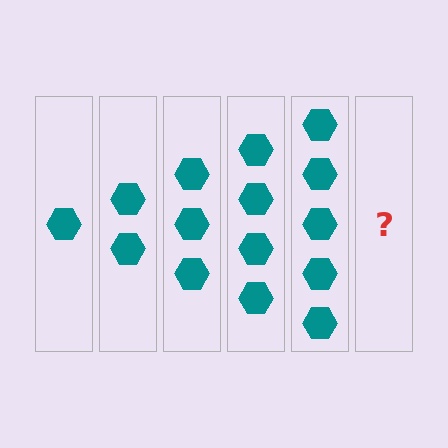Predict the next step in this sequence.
The next step is 6 hexagons.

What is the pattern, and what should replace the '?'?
The pattern is that each step adds one more hexagon. The '?' should be 6 hexagons.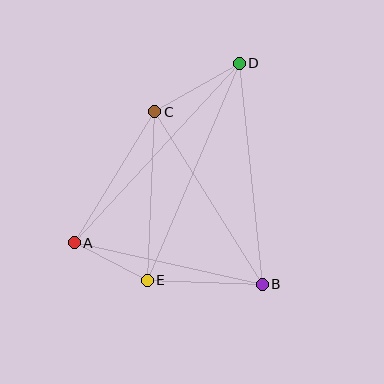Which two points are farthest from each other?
Points A and D are farthest from each other.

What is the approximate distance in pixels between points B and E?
The distance between B and E is approximately 115 pixels.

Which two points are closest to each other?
Points A and E are closest to each other.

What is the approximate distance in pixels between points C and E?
The distance between C and E is approximately 169 pixels.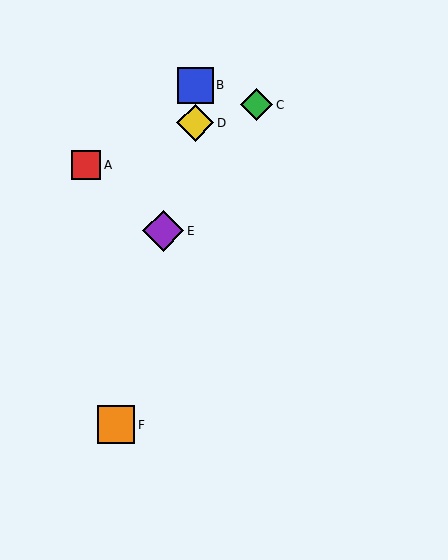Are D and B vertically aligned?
Yes, both are at x≈195.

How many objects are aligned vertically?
2 objects (B, D) are aligned vertically.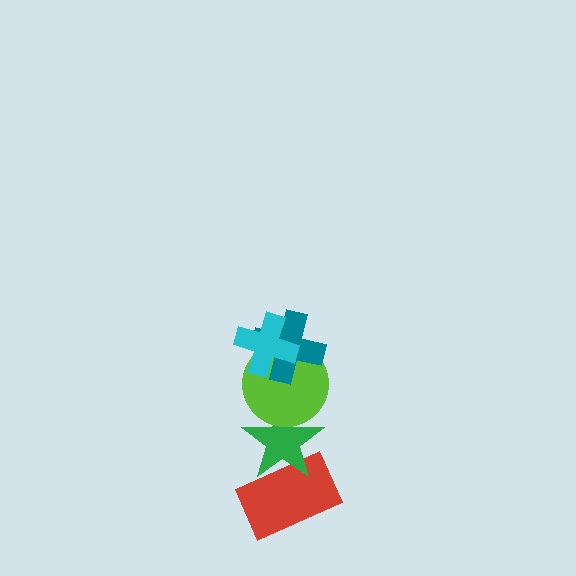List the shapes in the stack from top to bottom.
From top to bottom: the cyan cross, the teal cross, the lime circle, the green star, the red rectangle.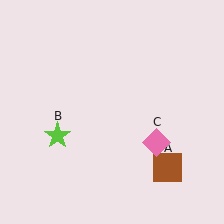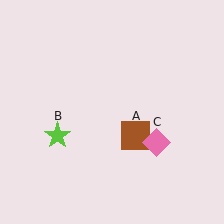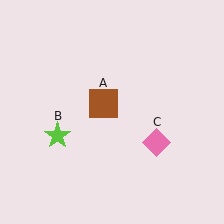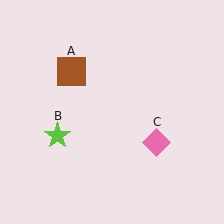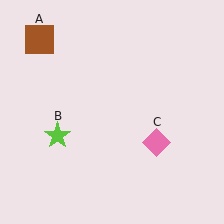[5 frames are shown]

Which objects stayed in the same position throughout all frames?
Lime star (object B) and pink diamond (object C) remained stationary.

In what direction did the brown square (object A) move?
The brown square (object A) moved up and to the left.